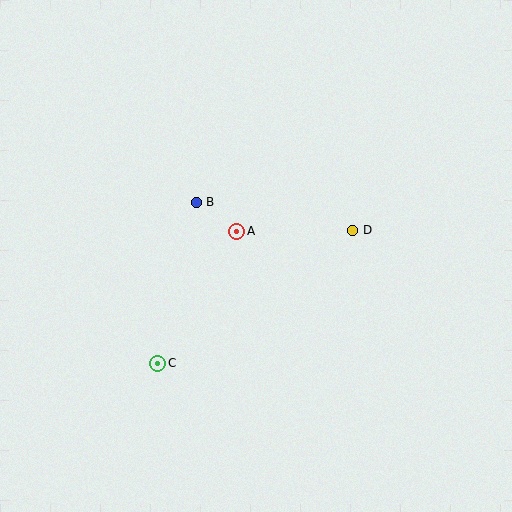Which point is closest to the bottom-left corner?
Point C is closest to the bottom-left corner.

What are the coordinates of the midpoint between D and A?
The midpoint between D and A is at (295, 231).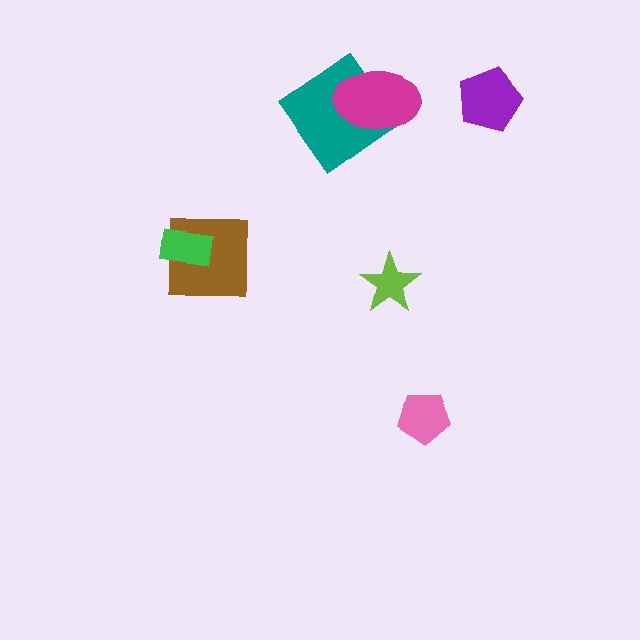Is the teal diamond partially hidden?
Yes, it is partially covered by another shape.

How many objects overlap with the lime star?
0 objects overlap with the lime star.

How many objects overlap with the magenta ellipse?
1 object overlaps with the magenta ellipse.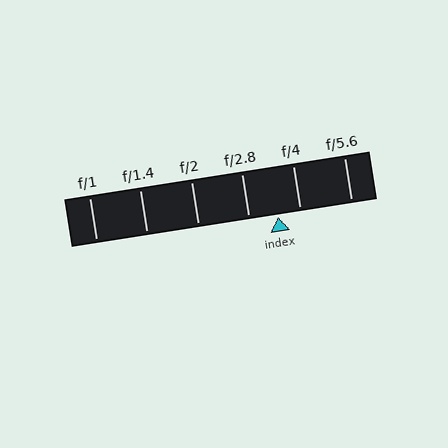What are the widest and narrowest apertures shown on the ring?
The widest aperture shown is f/1 and the narrowest is f/5.6.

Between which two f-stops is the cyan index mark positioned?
The index mark is between f/2.8 and f/4.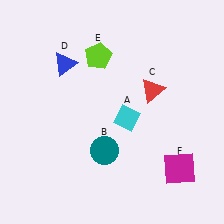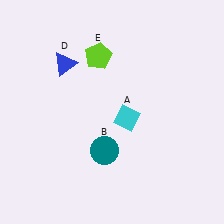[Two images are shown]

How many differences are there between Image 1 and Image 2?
There are 2 differences between the two images.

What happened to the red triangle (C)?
The red triangle (C) was removed in Image 2. It was in the top-right area of Image 1.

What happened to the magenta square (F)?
The magenta square (F) was removed in Image 2. It was in the bottom-right area of Image 1.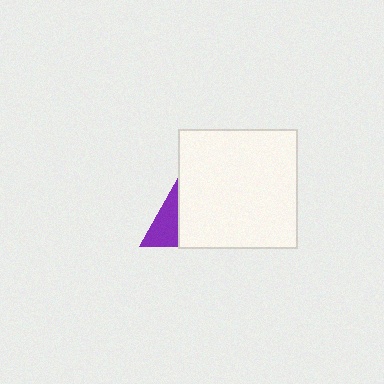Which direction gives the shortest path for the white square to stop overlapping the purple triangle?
Moving right gives the shortest separation.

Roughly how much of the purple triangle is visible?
A small part of it is visible (roughly 37%).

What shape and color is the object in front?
The object in front is a white square.